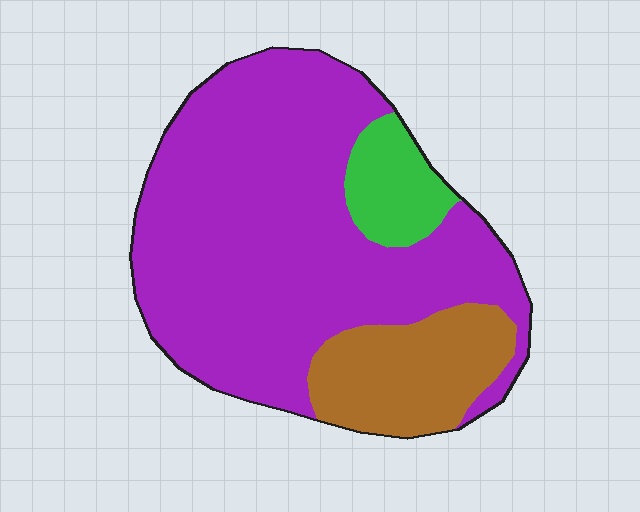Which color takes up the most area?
Purple, at roughly 75%.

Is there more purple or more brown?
Purple.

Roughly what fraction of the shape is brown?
Brown takes up about one sixth (1/6) of the shape.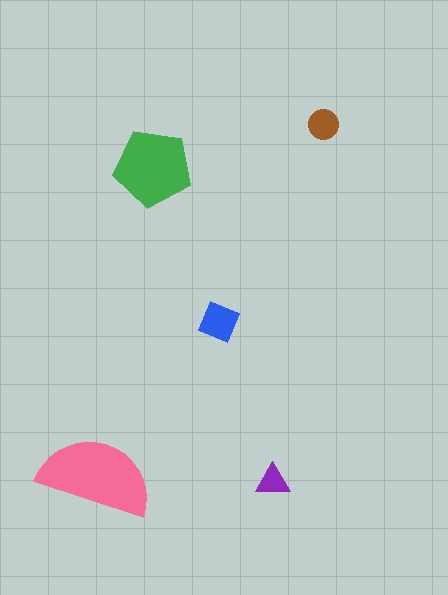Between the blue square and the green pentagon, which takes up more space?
The green pentagon.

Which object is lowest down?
The purple triangle is bottommost.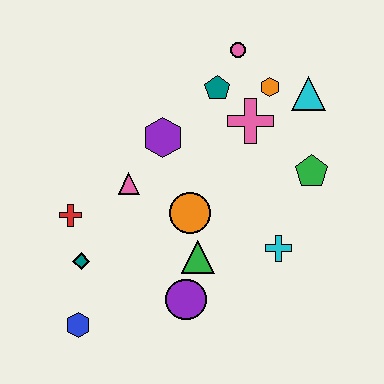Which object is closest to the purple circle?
The green triangle is closest to the purple circle.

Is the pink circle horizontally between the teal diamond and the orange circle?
No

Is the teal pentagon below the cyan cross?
No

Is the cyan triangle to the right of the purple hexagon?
Yes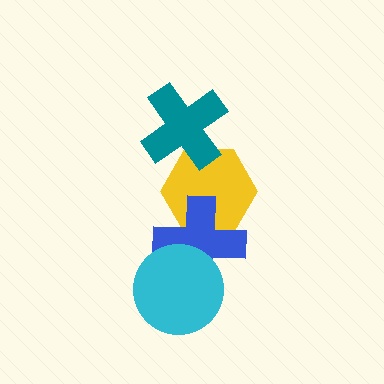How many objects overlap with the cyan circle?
1 object overlaps with the cyan circle.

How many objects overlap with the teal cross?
1 object overlaps with the teal cross.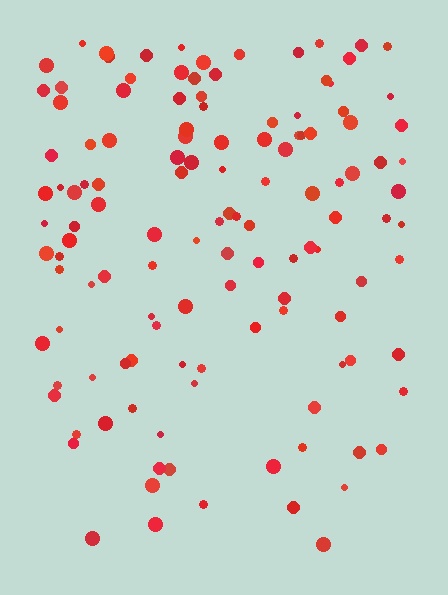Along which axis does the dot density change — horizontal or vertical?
Vertical.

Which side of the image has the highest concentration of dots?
The top.